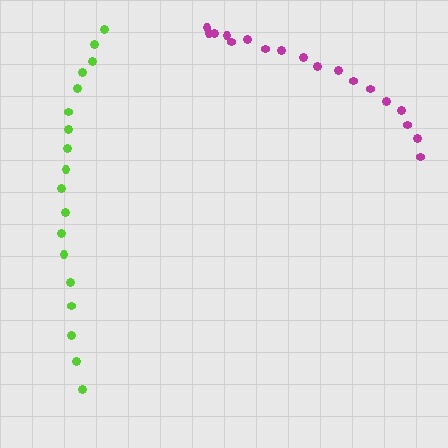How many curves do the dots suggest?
There are 2 distinct paths.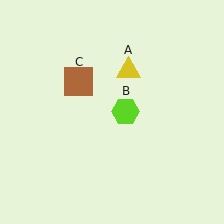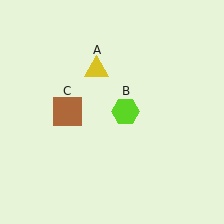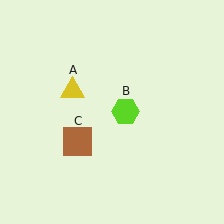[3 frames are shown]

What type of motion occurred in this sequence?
The yellow triangle (object A), brown square (object C) rotated counterclockwise around the center of the scene.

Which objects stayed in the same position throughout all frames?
Lime hexagon (object B) remained stationary.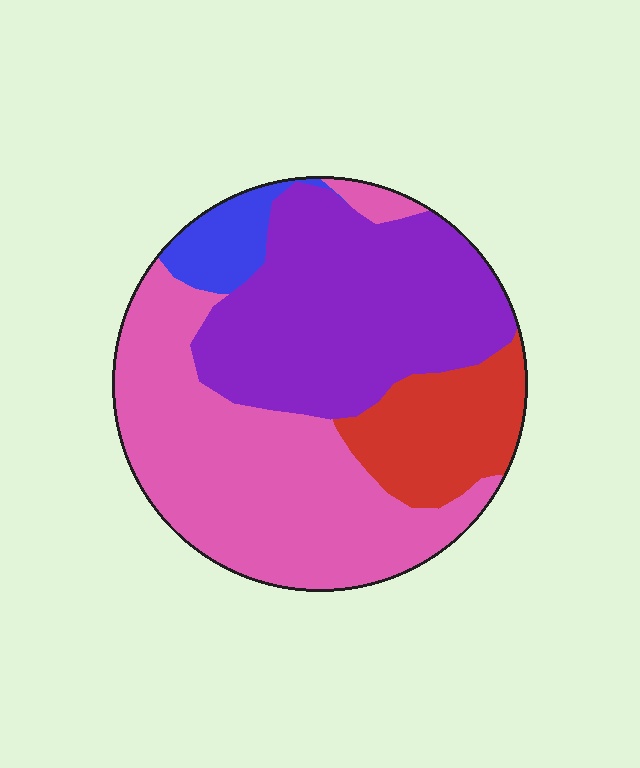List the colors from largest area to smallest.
From largest to smallest: pink, purple, red, blue.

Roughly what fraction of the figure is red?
Red covers around 15% of the figure.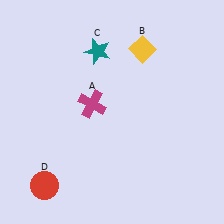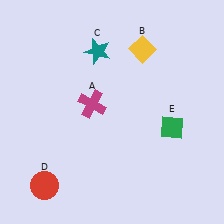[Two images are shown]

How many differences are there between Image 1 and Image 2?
There is 1 difference between the two images.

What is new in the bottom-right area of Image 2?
A green diamond (E) was added in the bottom-right area of Image 2.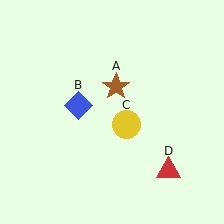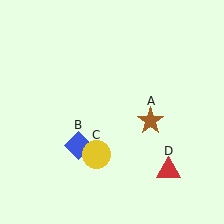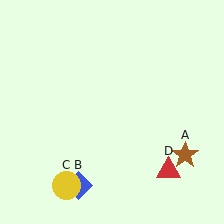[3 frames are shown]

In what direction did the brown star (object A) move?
The brown star (object A) moved down and to the right.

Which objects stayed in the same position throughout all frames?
Red triangle (object D) remained stationary.